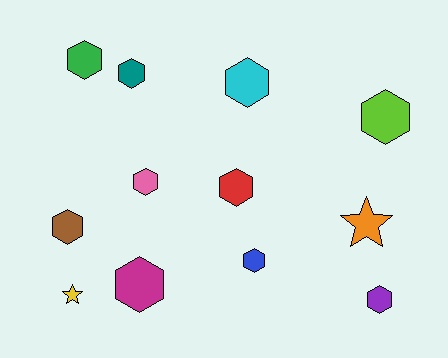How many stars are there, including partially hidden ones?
There are 2 stars.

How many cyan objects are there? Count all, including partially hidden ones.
There is 1 cyan object.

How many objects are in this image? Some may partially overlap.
There are 12 objects.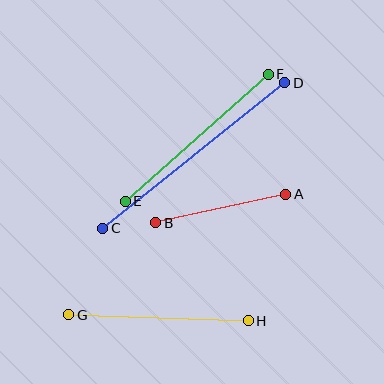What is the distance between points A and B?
The distance is approximately 133 pixels.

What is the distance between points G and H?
The distance is approximately 180 pixels.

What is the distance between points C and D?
The distance is approximately 233 pixels.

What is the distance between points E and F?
The distance is approximately 191 pixels.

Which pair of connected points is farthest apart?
Points C and D are farthest apart.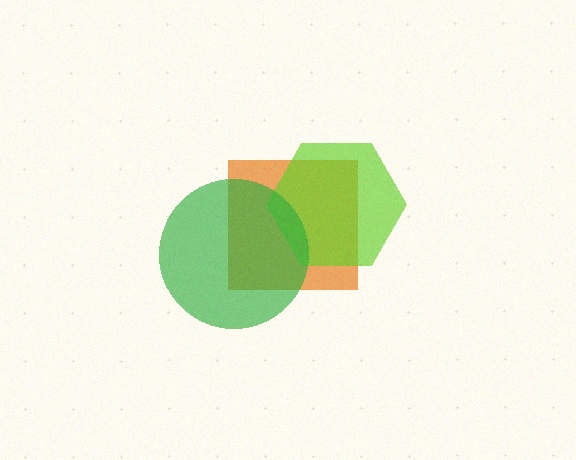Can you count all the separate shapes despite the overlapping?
Yes, there are 3 separate shapes.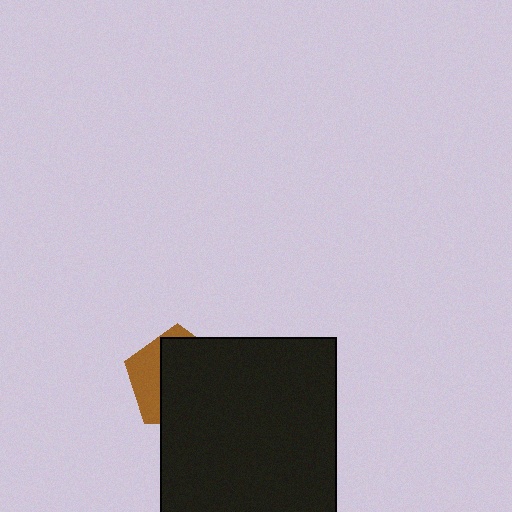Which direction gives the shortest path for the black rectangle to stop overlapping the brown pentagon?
Moving right gives the shortest separation.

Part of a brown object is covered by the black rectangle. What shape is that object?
It is a pentagon.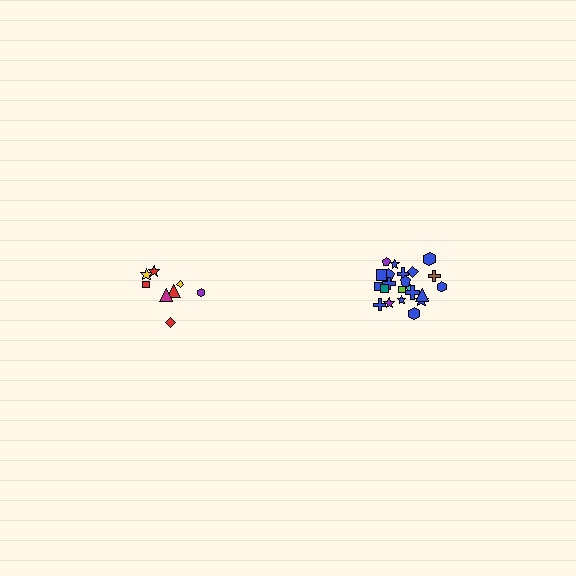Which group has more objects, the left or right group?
The right group.